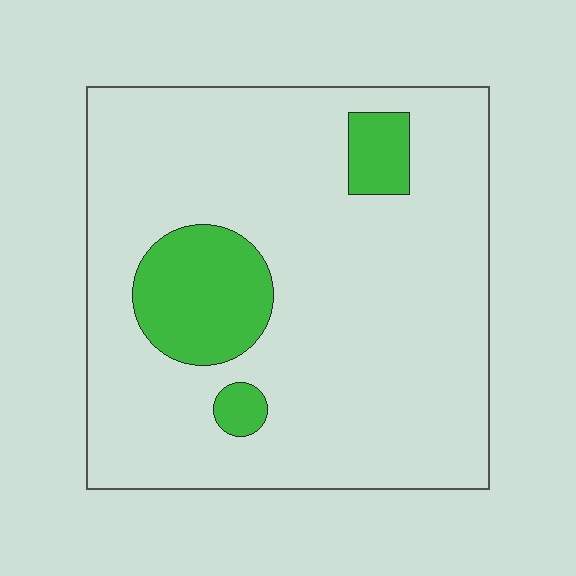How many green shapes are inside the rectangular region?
3.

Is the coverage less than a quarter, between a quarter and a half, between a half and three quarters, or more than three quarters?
Less than a quarter.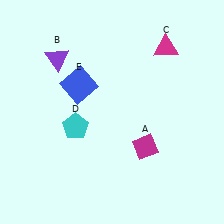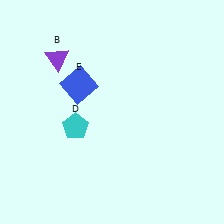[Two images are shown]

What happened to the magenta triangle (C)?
The magenta triangle (C) was removed in Image 2. It was in the top-right area of Image 1.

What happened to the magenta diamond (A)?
The magenta diamond (A) was removed in Image 2. It was in the bottom-right area of Image 1.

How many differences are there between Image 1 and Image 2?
There are 2 differences between the two images.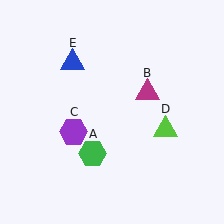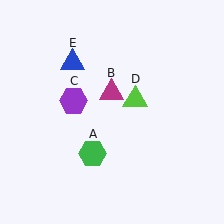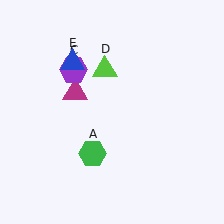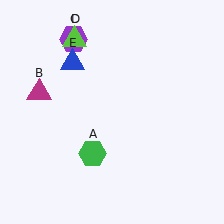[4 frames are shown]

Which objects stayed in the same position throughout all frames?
Green hexagon (object A) and blue triangle (object E) remained stationary.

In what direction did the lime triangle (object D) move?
The lime triangle (object D) moved up and to the left.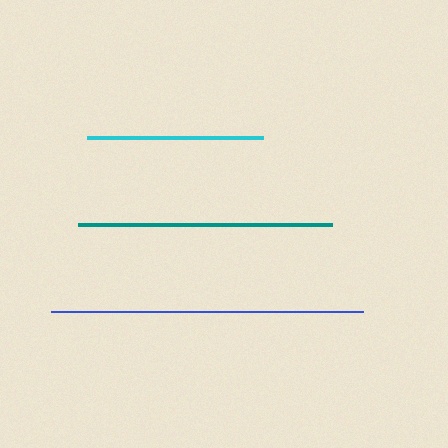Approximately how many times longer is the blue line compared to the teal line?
The blue line is approximately 1.2 times the length of the teal line.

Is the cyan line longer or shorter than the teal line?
The teal line is longer than the cyan line.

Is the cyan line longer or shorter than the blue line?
The blue line is longer than the cyan line.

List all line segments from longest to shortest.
From longest to shortest: blue, teal, cyan.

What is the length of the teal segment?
The teal segment is approximately 254 pixels long.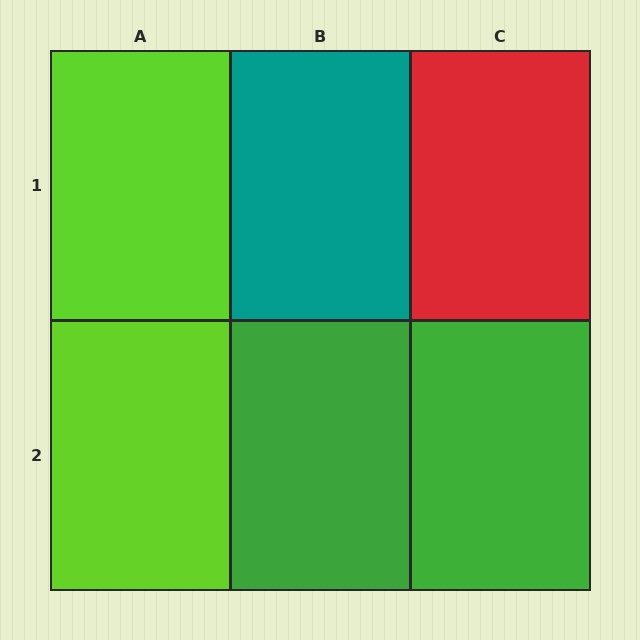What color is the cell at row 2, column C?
Green.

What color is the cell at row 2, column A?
Lime.